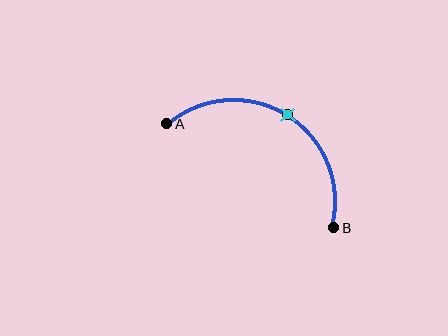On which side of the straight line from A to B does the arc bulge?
The arc bulges above the straight line connecting A and B.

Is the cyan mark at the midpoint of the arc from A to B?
Yes. The cyan mark lies on the arc at equal arc-length from both A and B — it is the arc midpoint.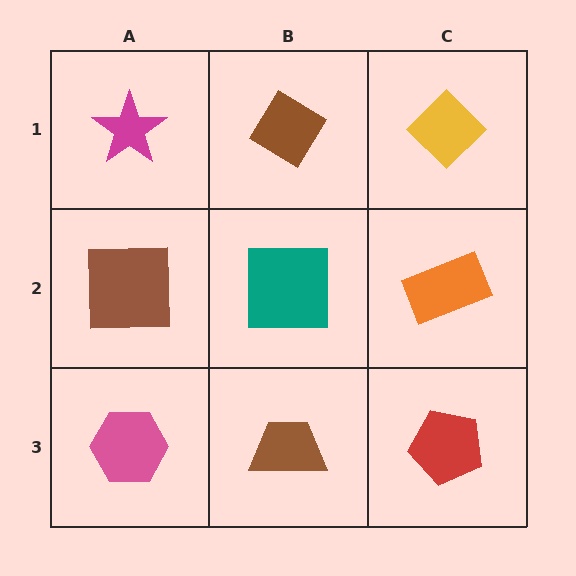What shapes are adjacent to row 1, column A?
A brown square (row 2, column A), a brown diamond (row 1, column B).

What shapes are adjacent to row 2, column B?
A brown diamond (row 1, column B), a brown trapezoid (row 3, column B), a brown square (row 2, column A), an orange rectangle (row 2, column C).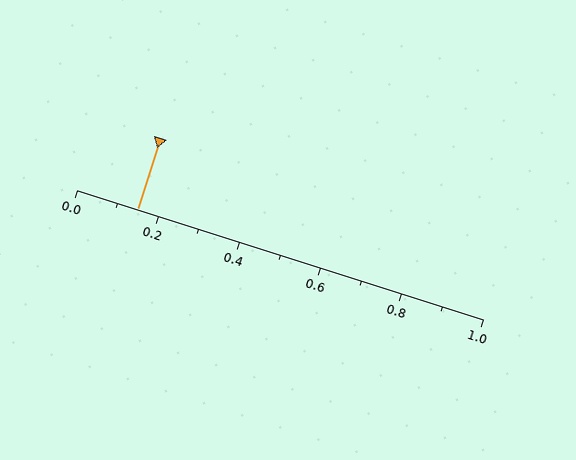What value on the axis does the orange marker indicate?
The marker indicates approximately 0.15.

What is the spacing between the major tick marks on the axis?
The major ticks are spaced 0.2 apart.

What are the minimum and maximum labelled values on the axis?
The axis runs from 0.0 to 1.0.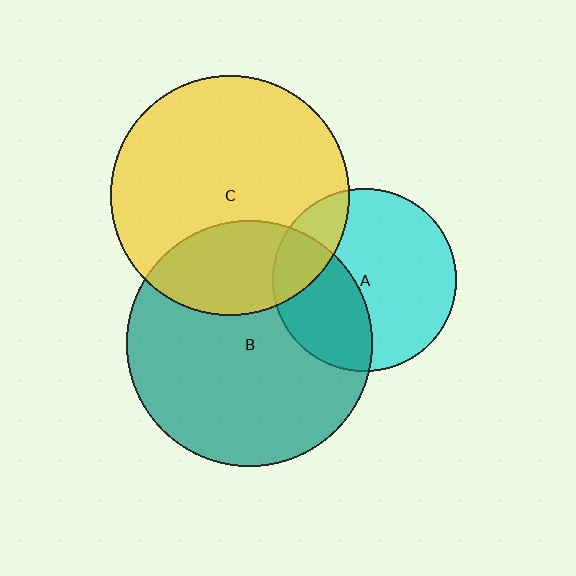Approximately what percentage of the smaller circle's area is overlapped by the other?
Approximately 25%.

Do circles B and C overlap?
Yes.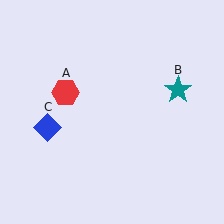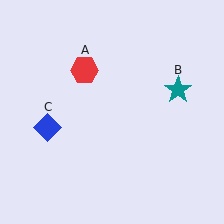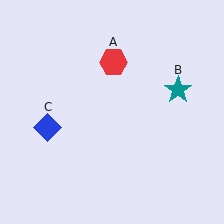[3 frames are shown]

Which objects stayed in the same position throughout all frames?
Teal star (object B) and blue diamond (object C) remained stationary.